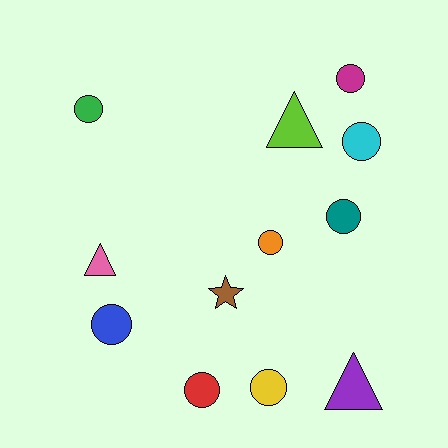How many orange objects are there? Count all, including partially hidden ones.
There is 1 orange object.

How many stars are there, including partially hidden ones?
There is 1 star.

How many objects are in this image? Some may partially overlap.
There are 12 objects.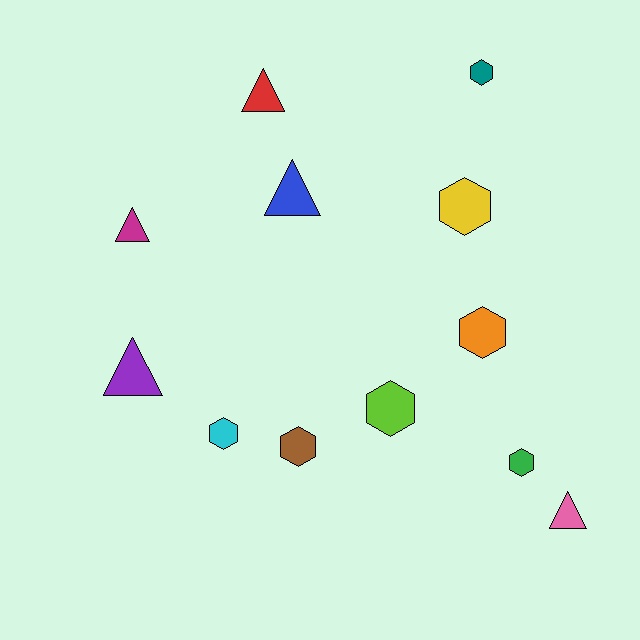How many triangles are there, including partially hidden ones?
There are 5 triangles.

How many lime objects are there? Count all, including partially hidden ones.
There is 1 lime object.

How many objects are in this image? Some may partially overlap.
There are 12 objects.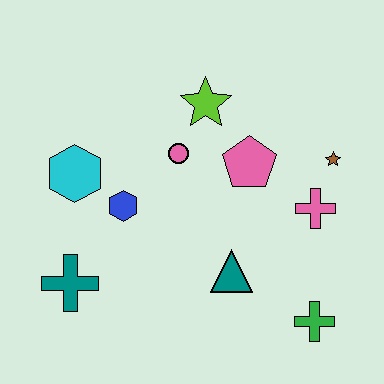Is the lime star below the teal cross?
No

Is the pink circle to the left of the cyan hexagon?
No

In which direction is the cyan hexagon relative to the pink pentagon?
The cyan hexagon is to the left of the pink pentagon.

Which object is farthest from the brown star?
The teal cross is farthest from the brown star.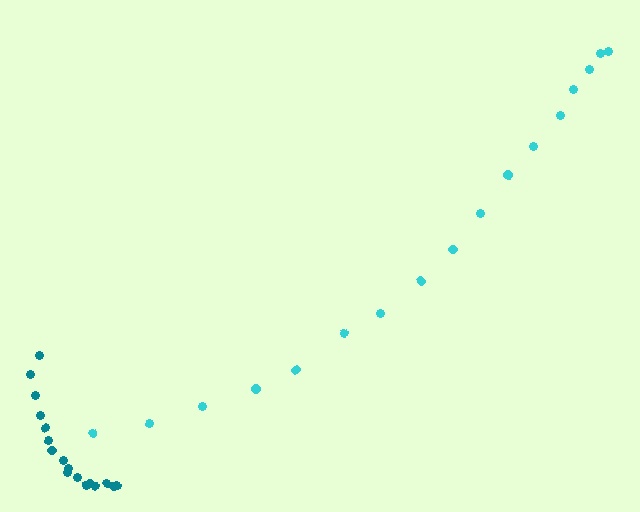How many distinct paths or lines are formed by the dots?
There are 2 distinct paths.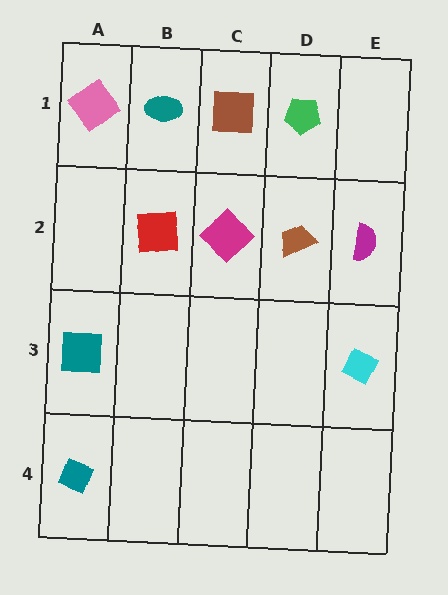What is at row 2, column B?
A red square.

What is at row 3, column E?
A cyan diamond.